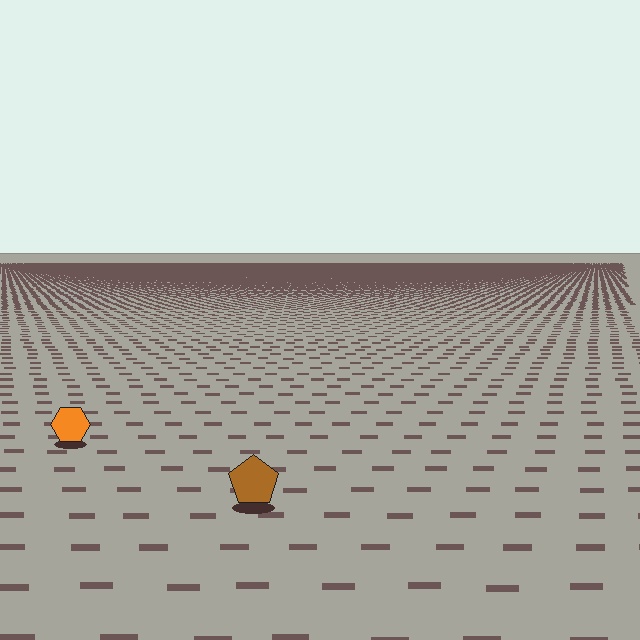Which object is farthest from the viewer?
The orange hexagon is farthest from the viewer. It appears smaller and the ground texture around it is denser.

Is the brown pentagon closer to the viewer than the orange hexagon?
Yes. The brown pentagon is closer — you can tell from the texture gradient: the ground texture is coarser near it.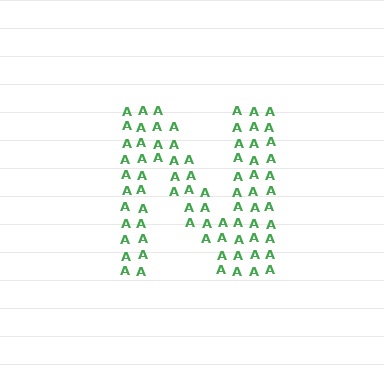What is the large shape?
The large shape is the letter N.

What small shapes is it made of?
It is made of small letter A's.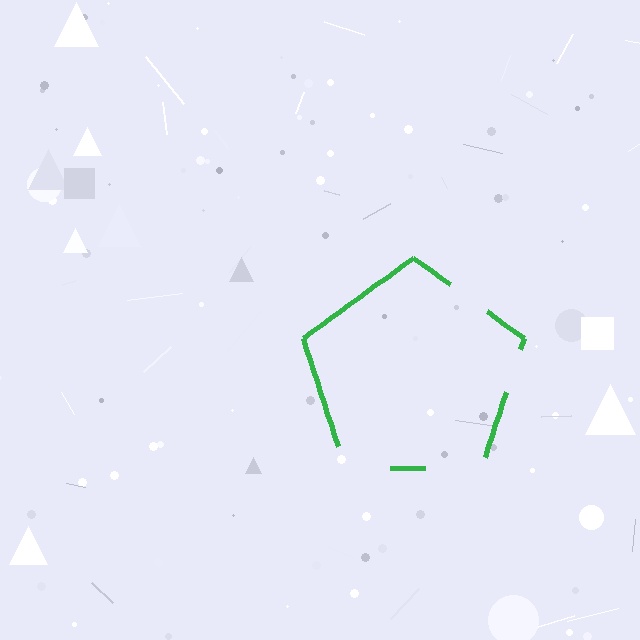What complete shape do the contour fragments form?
The contour fragments form a pentagon.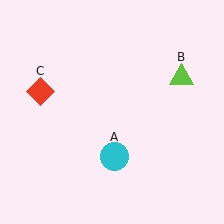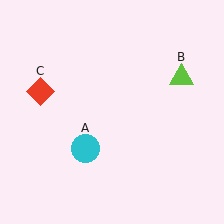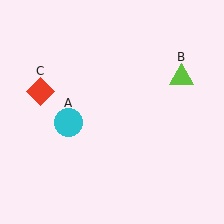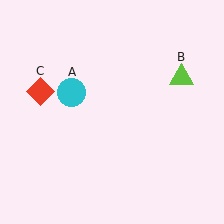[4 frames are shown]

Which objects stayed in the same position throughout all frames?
Lime triangle (object B) and red diamond (object C) remained stationary.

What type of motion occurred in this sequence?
The cyan circle (object A) rotated clockwise around the center of the scene.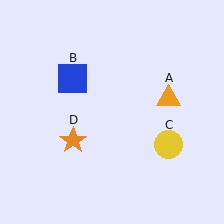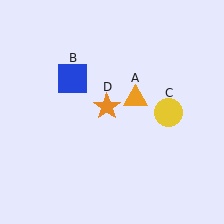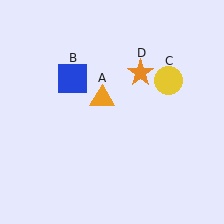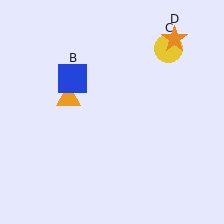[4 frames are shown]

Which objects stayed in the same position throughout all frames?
Blue square (object B) remained stationary.